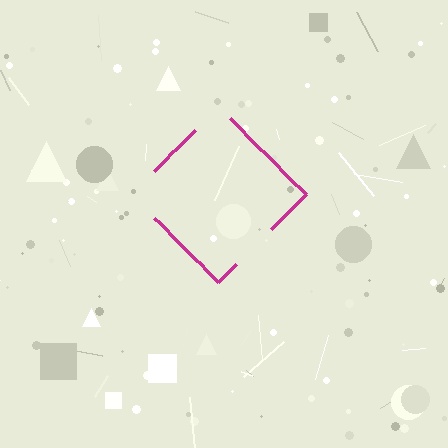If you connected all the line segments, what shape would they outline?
They would outline a diamond.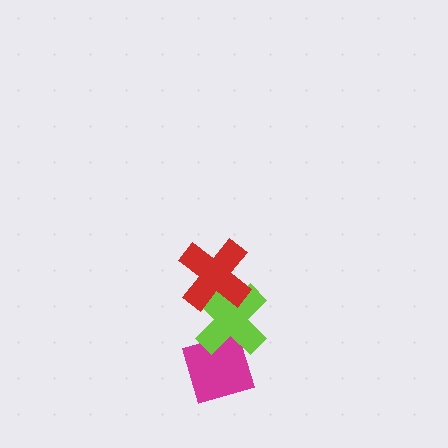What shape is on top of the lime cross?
The red cross is on top of the lime cross.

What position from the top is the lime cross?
The lime cross is 2nd from the top.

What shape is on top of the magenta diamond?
The lime cross is on top of the magenta diamond.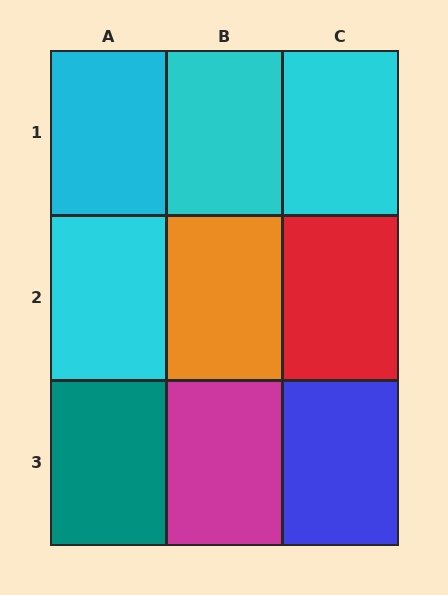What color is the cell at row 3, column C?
Blue.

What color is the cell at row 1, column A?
Cyan.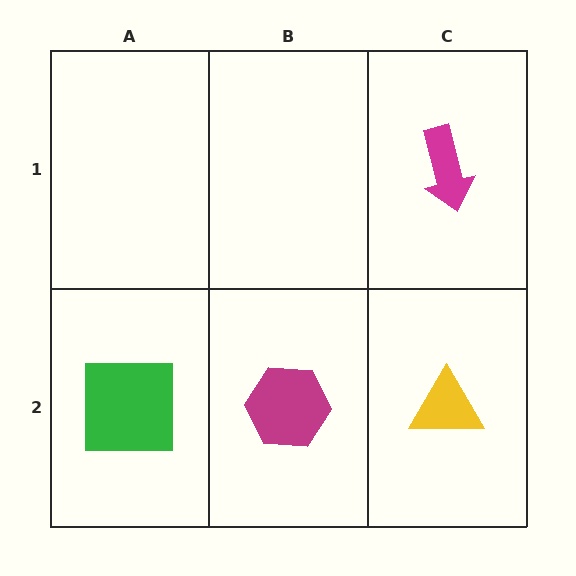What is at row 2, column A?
A green square.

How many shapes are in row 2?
3 shapes.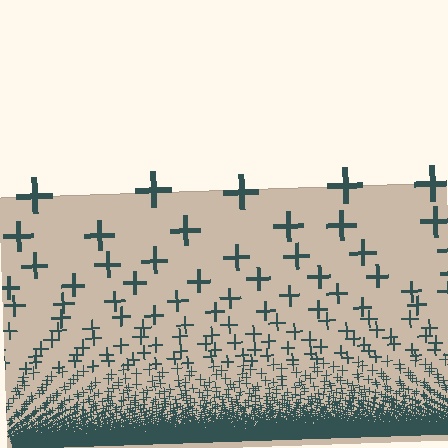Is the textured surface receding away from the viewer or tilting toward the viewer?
The surface appears to tilt toward the viewer. Texture elements get larger and sparser toward the top.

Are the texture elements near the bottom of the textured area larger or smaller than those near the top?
Smaller. The gradient is inverted — elements near the bottom are smaller and denser.